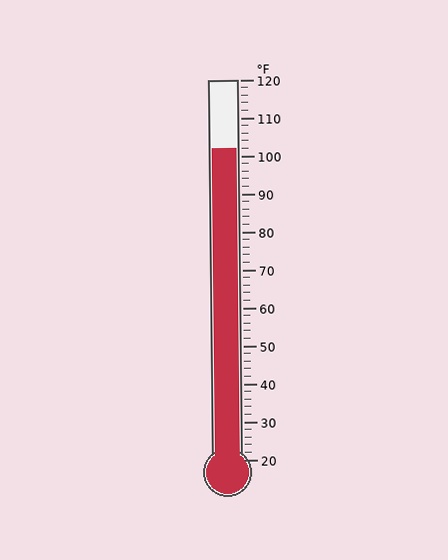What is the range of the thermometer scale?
The thermometer scale ranges from 20°F to 120°F.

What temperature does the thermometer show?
The thermometer shows approximately 102°F.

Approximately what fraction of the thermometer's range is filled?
The thermometer is filled to approximately 80% of its range.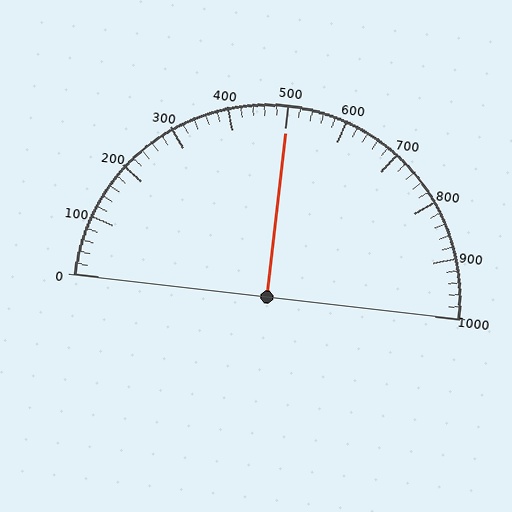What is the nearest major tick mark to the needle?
The nearest major tick mark is 500.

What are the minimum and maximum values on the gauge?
The gauge ranges from 0 to 1000.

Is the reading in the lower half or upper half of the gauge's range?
The reading is in the upper half of the range (0 to 1000).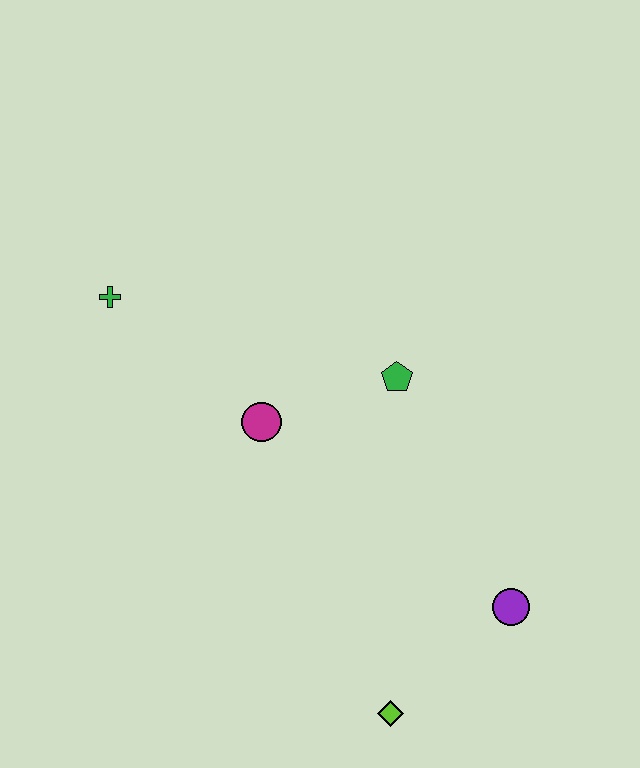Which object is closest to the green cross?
The magenta circle is closest to the green cross.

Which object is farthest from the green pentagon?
The lime diamond is farthest from the green pentagon.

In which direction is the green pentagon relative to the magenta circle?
The green pentagon is to the right of the magenta circle.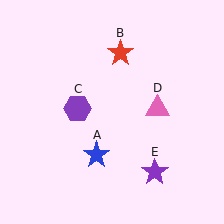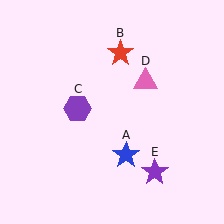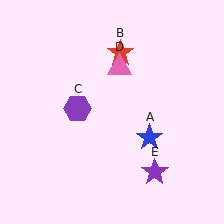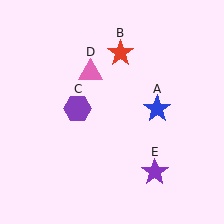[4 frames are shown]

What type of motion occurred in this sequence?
The blue star (object A), pink triangle (object D) rotated counterclockwise around the center of the scene.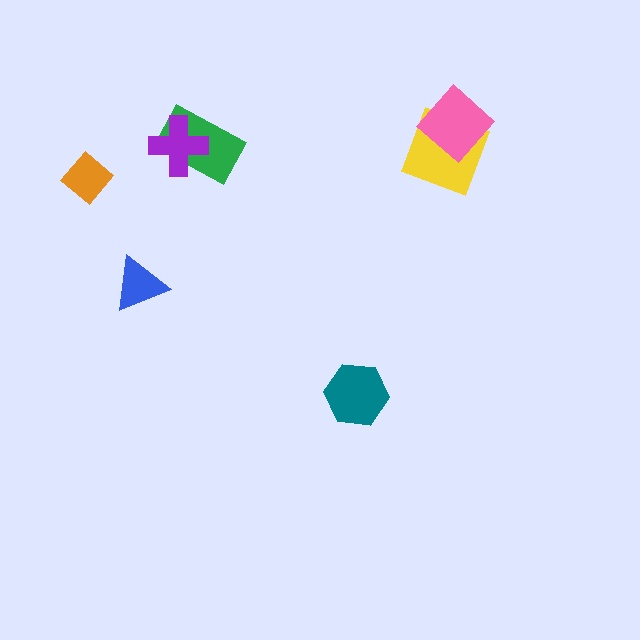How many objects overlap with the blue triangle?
0 objects overlap with the blue triangle.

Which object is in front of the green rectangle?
The purple cross is in front of the green rectangle.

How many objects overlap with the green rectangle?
1 object overlaps with the green rectangle.